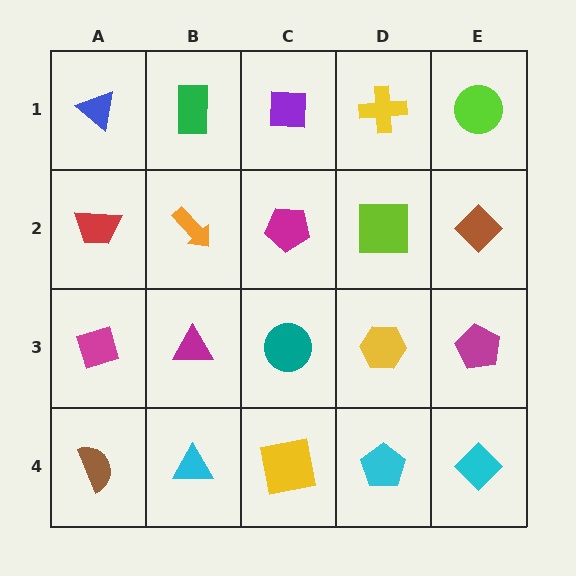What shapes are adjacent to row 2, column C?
A purple square (row 1, column C), a teal circle (row 3, column C), an orange arrow (row 2, column B), a lime square (row 2, column D).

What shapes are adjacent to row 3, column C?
A magenta pentagon (row 2, column C), a yellow square (row 4, column C), a magenta triangle (row 3, column B), a yellow hexagon (row 3, column D).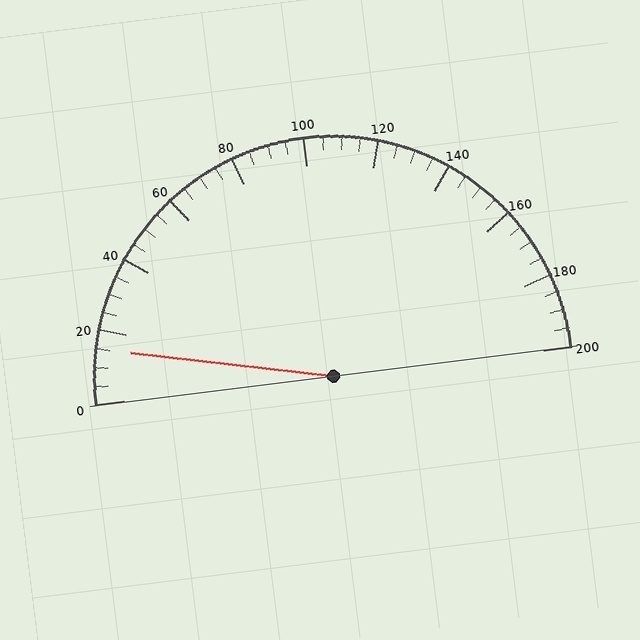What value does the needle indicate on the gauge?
The needle indicates approximately 15.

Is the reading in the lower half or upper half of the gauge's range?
The reading is in the lower half of the range (0 to 200).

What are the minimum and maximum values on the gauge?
The gauge ranges from 0 to 200.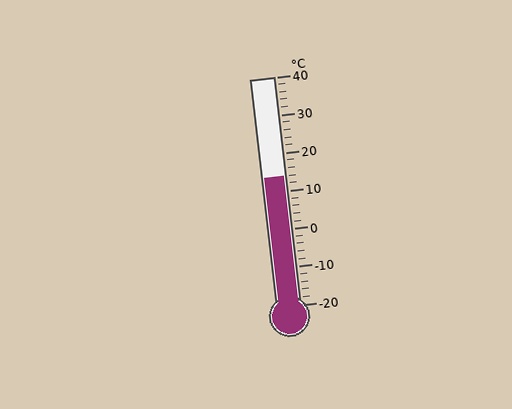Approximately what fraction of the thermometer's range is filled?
The thermometer is filled to approximately 55% of its range.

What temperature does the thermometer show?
The thermometer shows approximately 14°C.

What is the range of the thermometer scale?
The thermometer scale ranges from -20°C to 40°C.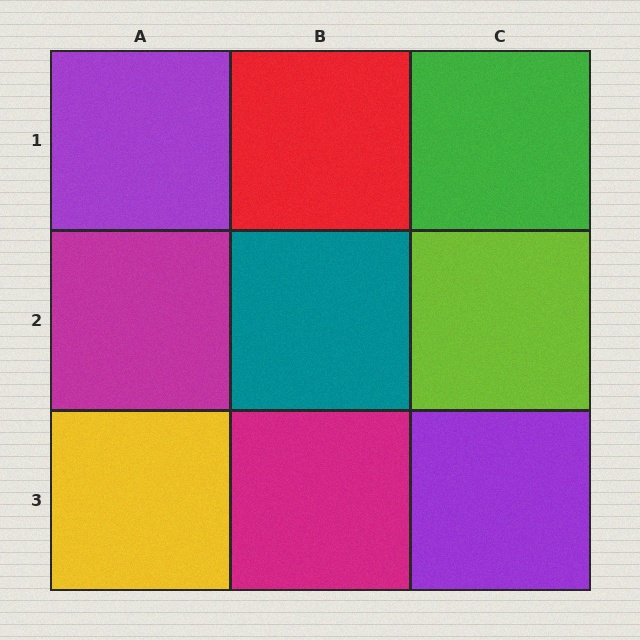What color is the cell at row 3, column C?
Purple.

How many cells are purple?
2 cells are purple.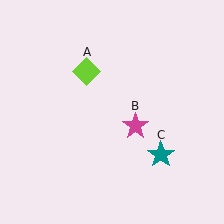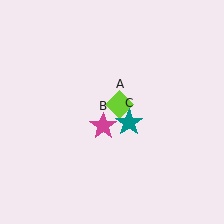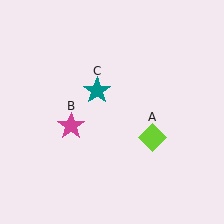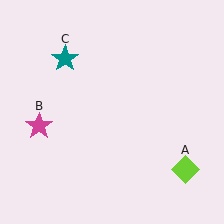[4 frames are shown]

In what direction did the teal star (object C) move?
The teal star (object C) moved up and to the left.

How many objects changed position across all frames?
3 objects changed position: lime diamond (object A), magenta star (object B), teal star (object C).